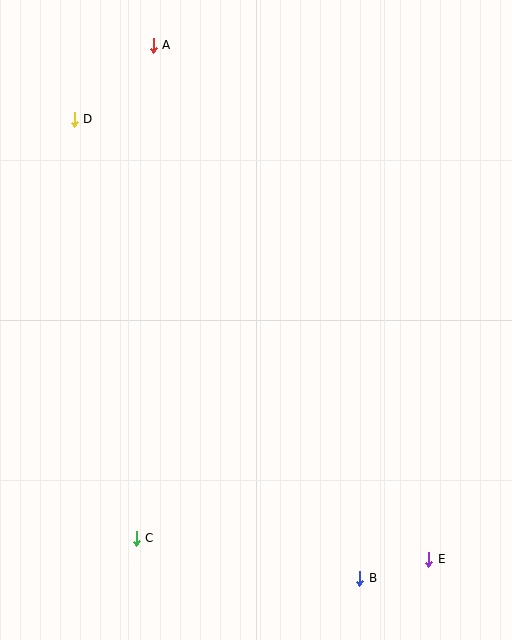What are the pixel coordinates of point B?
Point B is at (360, 578).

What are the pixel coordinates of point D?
Point D is at (74, 119).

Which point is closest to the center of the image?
Point C at (136, 538) is closest to the center.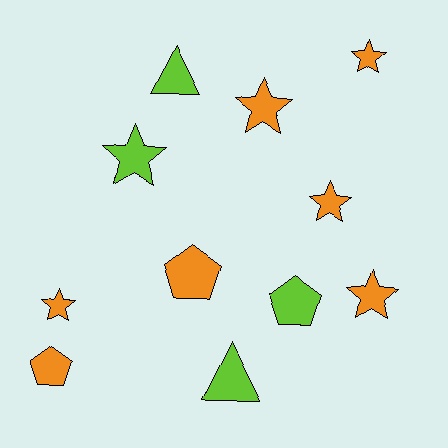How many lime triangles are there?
There are 2 lime triangles.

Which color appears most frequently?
Orange, with 7 objects.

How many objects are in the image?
There are 11 objects.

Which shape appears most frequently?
Star, with 6 objects.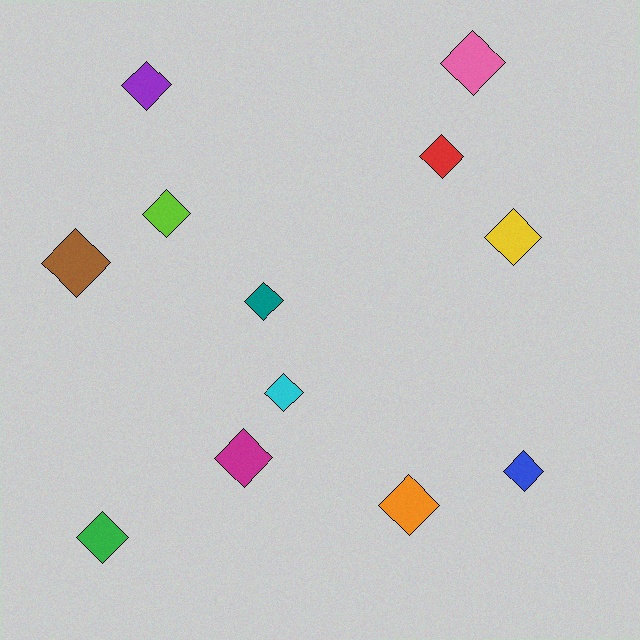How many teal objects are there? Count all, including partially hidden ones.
There is 1 teal object.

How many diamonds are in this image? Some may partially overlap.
There are 12 diamonds.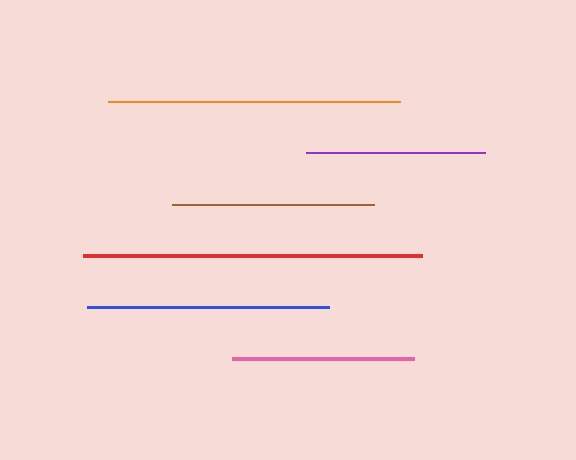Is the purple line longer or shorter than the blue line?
The blue line is longer than the purple line.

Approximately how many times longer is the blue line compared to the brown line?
The blue line is approximately 1.2 times the length of the brown line.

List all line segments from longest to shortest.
From longest to shortest: red, orange, blue, brown, pink, purple.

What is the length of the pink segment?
The pink segment is approximately 182 pixels long.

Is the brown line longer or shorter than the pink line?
The brown line is longer than the pink line.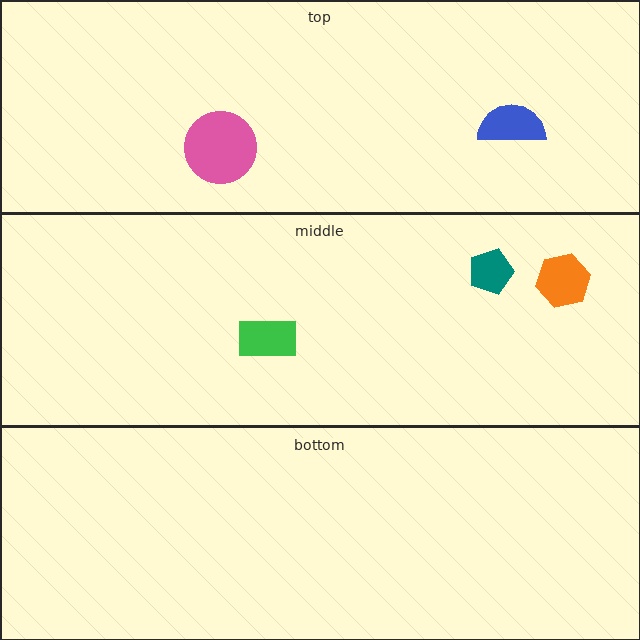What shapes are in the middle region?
The teal pentagon, the orange hexagon, the green rectangle.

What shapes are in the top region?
The pink circle, the blue semicircle.